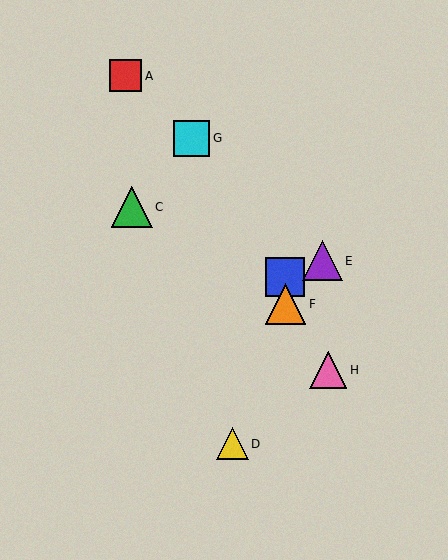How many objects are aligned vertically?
2 objects (B, F) are aligned vertically.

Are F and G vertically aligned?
No, F is at x≈285 and G is at x≈192.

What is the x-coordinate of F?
Object F is at x≈285.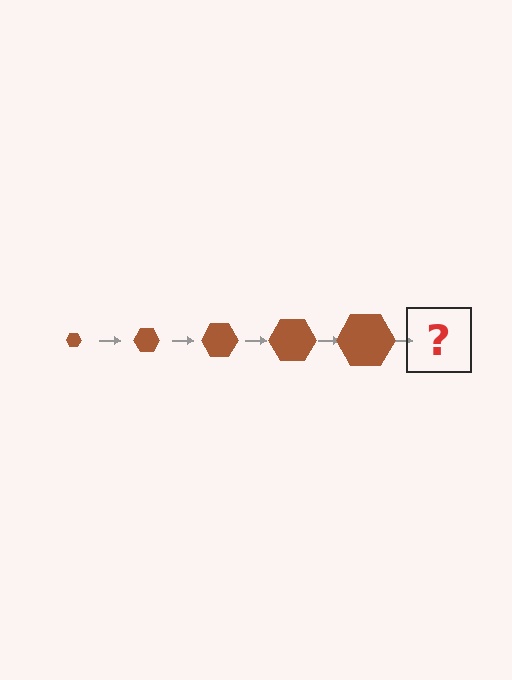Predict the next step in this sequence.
The next step is a brown hexagon, larger than the previous one.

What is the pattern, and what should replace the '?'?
The pattern is that the hexagon gets progressively larger each step. The '?' should be a brown hexagon, larger than the previous one.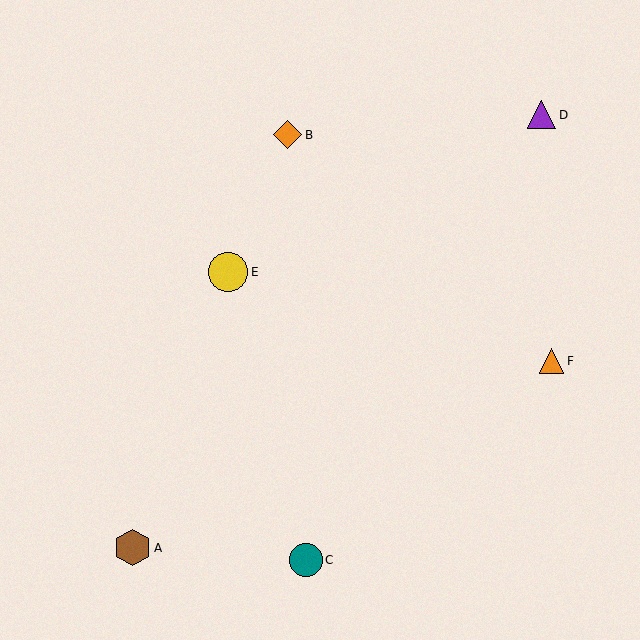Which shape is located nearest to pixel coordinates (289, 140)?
The orange diamond (labeled B) at (288, 135) is nearest to that location.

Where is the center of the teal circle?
The center of the teal circle is at (306, 560).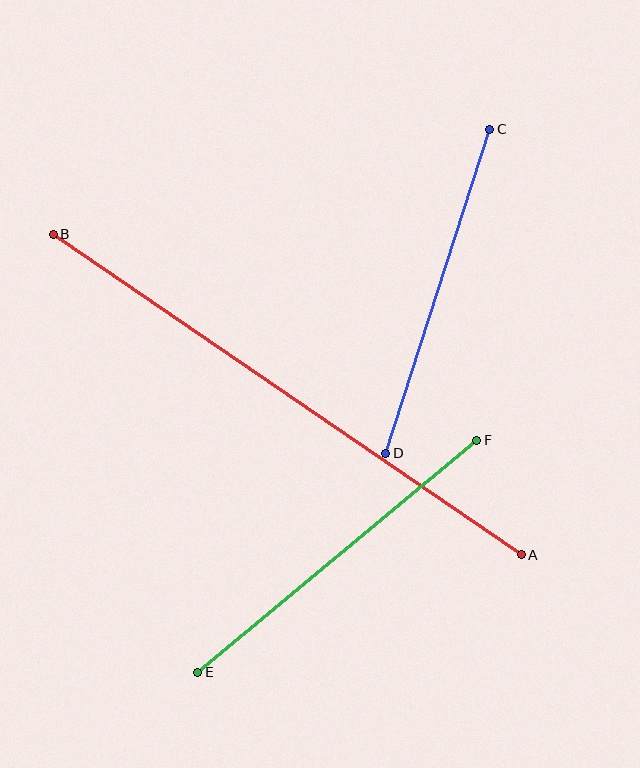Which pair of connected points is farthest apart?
Points A and B are farthest apart.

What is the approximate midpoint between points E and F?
The midpoint is at approximately (337, 556) pixels.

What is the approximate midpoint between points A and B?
The midpoint is at approximately (287, 395) pixels.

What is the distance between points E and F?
The distance is approximately 363 pixels.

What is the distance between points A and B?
The distance is approximately 567 pixels.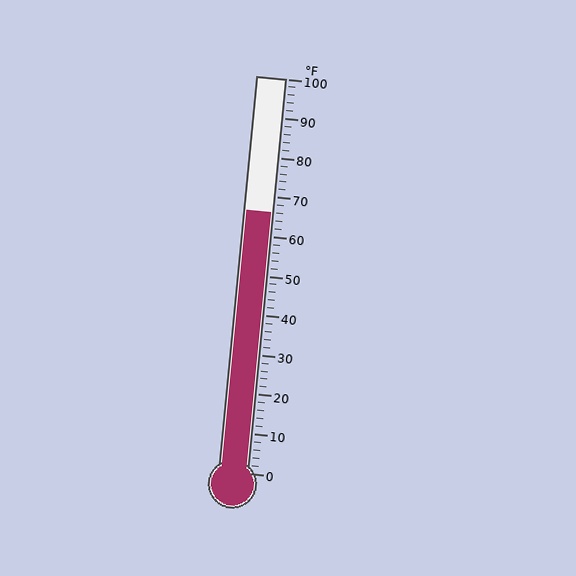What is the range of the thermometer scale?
The thermometer scale ranges from 0°F to 100°F.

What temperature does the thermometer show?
The thermometer shows approximately 66°F.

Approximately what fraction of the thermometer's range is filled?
The thermometer is filled to approximately 65% of its range.